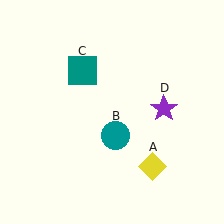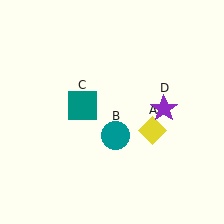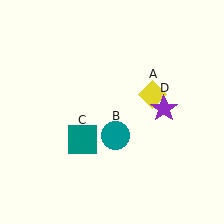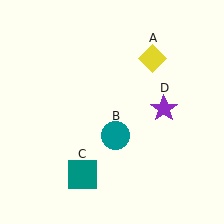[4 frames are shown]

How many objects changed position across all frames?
2 objects changed position: yellow diamond (object A), teal square (object C).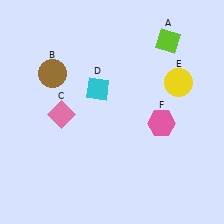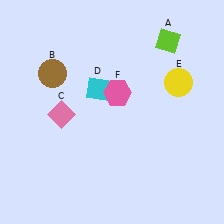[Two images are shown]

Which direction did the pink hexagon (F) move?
The pink hexagon (F) moved left.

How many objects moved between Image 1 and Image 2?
1 object moved between the two images.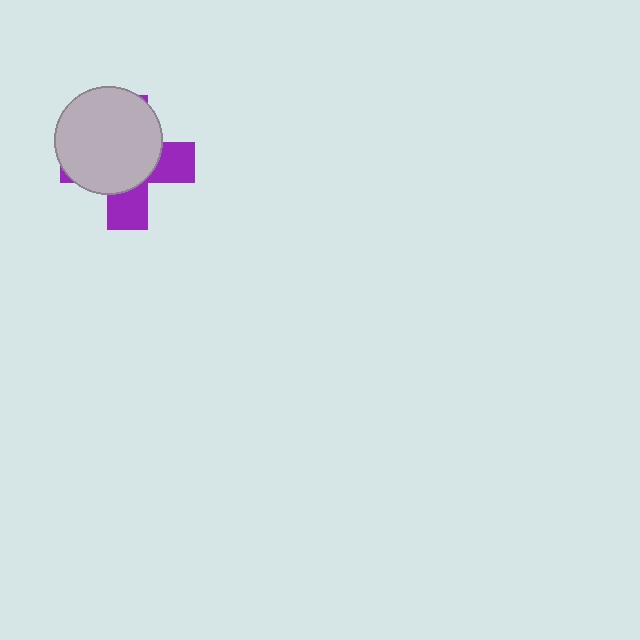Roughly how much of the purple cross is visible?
A small part of it is visible (roughly 36%).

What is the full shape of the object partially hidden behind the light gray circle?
The partially hidden object is a purple cross.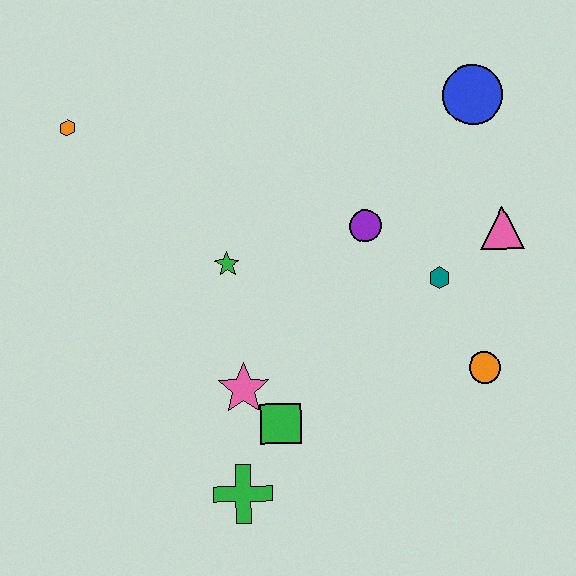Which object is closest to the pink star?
The green square is closest to the pink star.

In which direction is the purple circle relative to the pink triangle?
The purple circle is to the left of the pink triangle.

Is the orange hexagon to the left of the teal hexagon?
Yes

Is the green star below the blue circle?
Yes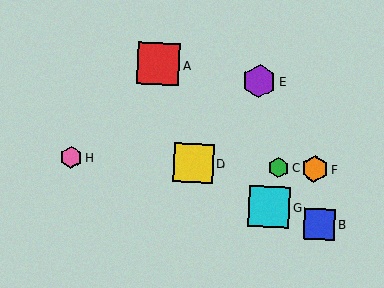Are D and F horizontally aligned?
Yes, both are at y≈163.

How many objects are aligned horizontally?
4 objects (C, D, F, H) are aligned horizontally.